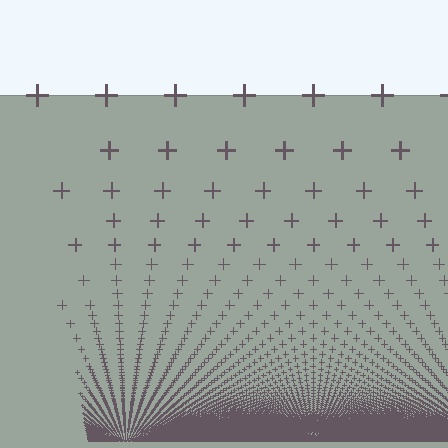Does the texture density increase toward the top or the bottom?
Density increases toward the bottom.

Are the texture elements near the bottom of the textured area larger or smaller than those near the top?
Smaller. The gradient is inverted — elements near the bottom are smaller and denser.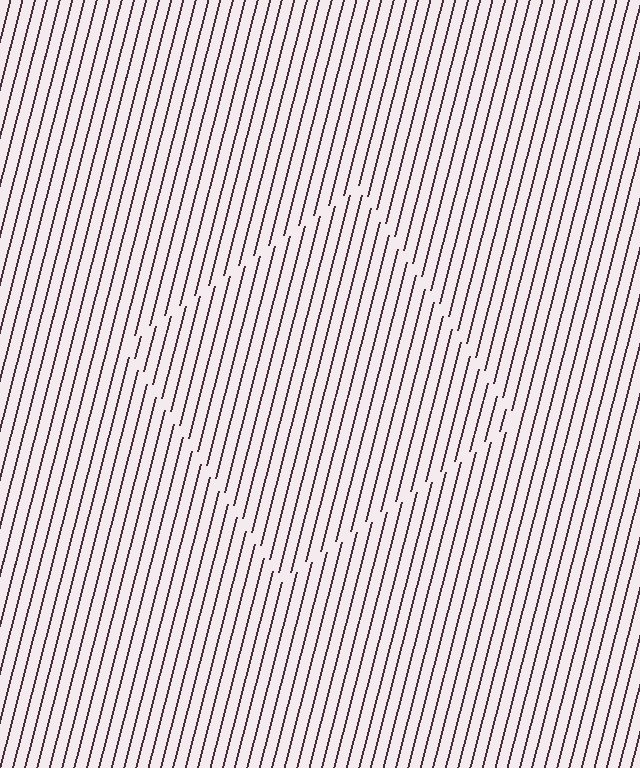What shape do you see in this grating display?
An illusory square. The interior of the shape contains the same grating, shifted by half a period — the contour is defined by the phase discontinuity where line-ends from the inner and outer gratings abut.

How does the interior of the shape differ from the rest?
The interior of the shape contains the same grating, shifted by half a period — the contour is defined by the phase discontinuity where line-ends from the inner and outer gratings abut.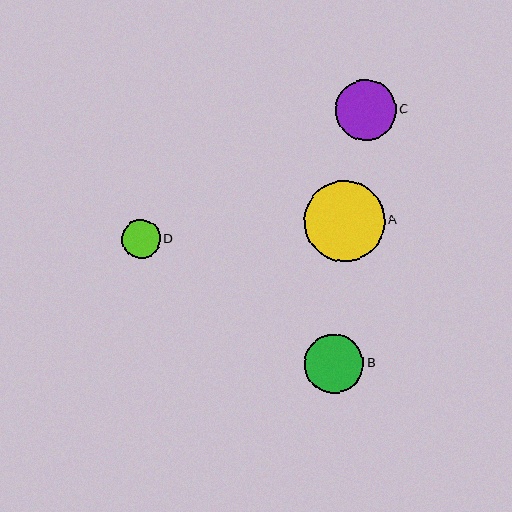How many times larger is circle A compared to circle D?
Circle A is approximately 2.1 times the size of circle D.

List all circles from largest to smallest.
From largest to smallest: A, C, B, D.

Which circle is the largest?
Circle A is the largest with a size of approximately 81 pixels.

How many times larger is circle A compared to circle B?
Circle A is approximately 1.4 times the size of circle B.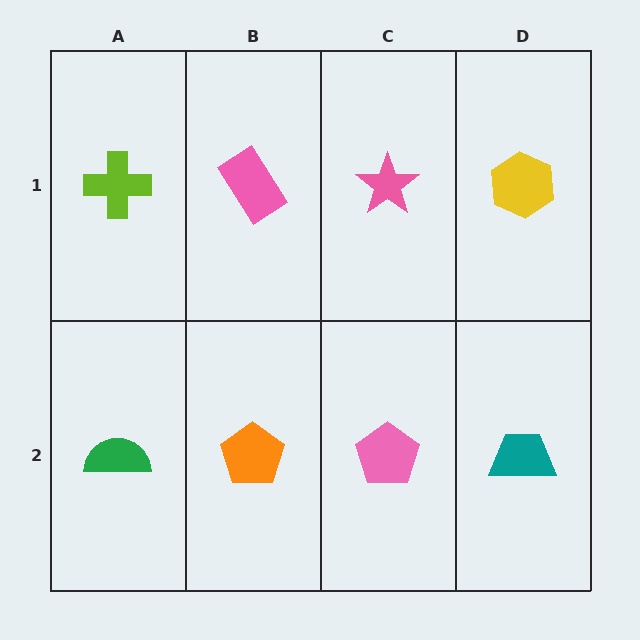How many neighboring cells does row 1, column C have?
3.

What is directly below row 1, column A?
A green semicircle.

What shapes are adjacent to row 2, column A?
A lime cross (row 1, column A), an orange pentagon (row 2, column B).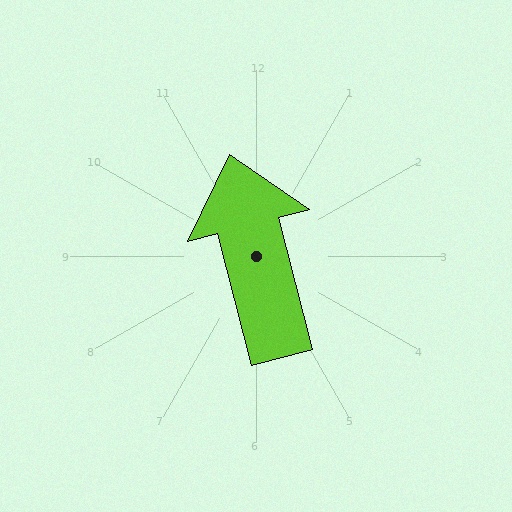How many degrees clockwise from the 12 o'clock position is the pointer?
Approximately 345 degrees.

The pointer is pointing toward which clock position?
Roughly 12 o'clock.